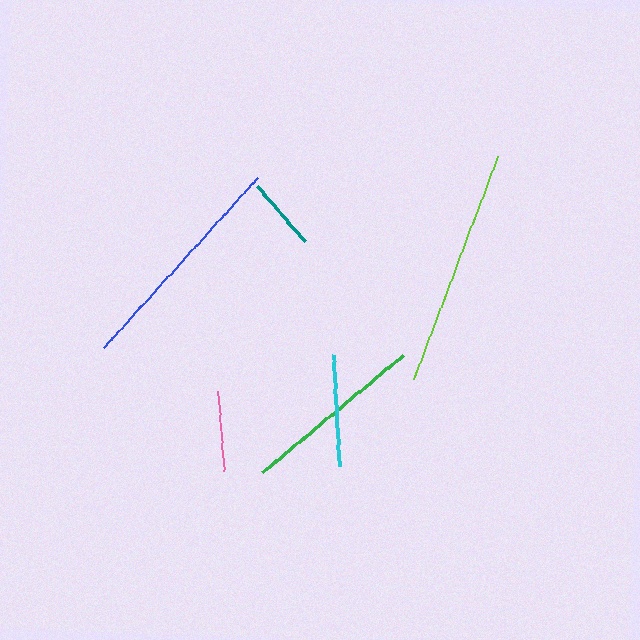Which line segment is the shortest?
The teal line is the shortest at approximately 73 pixels.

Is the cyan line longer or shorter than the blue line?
The blue line is longer than the cyan line.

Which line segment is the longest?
The lime line is the longest at approximately 238 pixels.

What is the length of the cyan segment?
The cyan segment is approximately 111 pixels long.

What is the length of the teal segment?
The teal segment is approximately 73 pixels long.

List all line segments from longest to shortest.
From longest to shortest: lime, blue, green, cyan, pink, teal.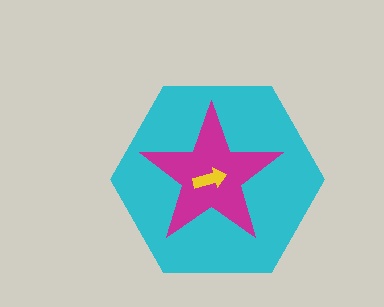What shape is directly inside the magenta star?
The yellow arrow.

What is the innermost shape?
The yellow arrow.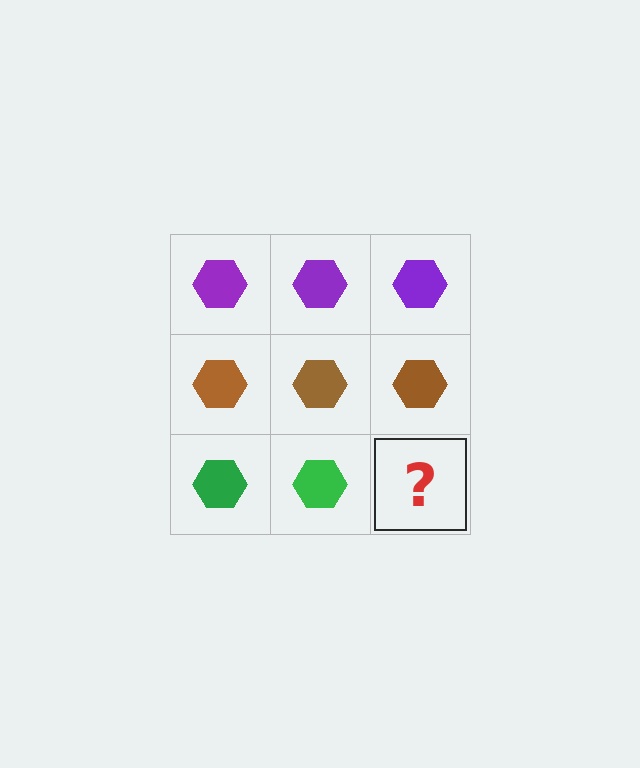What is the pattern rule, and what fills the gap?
The rule is that each row has a consistent color. The gap should be filled with a green hexagon.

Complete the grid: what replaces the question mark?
The question mark should be replaced with a green hexagon.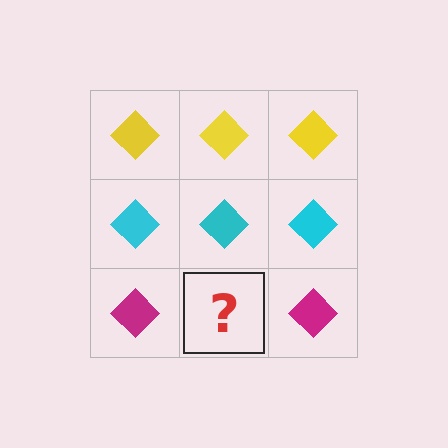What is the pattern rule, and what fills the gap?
The rule is that each row has a consistent color. The gap should be filled with a magenta diamond.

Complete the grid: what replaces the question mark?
The question mark should be replaced with a magenta diamond.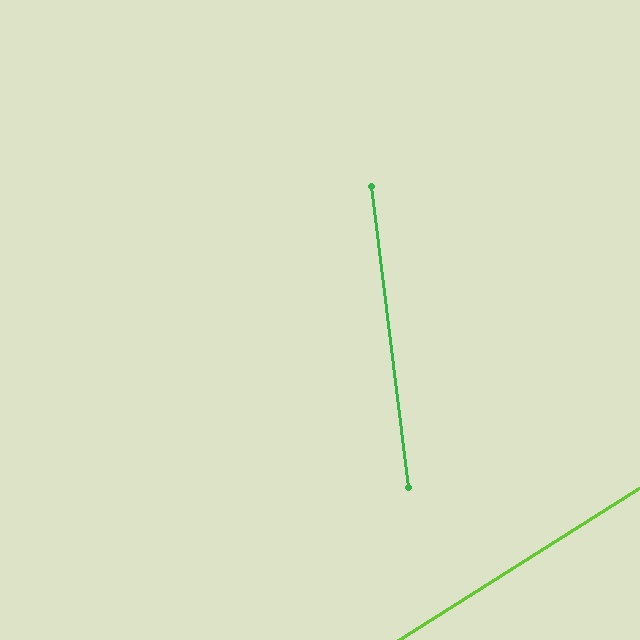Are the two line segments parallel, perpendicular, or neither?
Neither parallel nor perpendicular — they differ by about 65°.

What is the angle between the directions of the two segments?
Approximately 65 degrees.